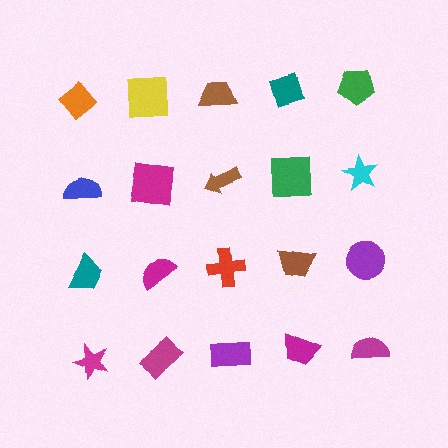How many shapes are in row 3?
5 shapes.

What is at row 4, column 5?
A magenta semicircle.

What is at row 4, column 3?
A purple rectangle.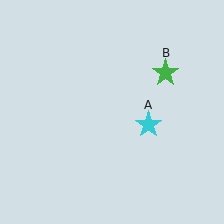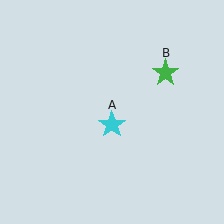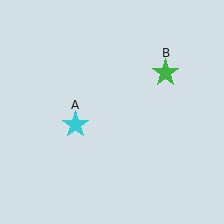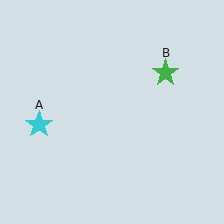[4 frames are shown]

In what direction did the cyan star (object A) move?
The cyan star (object A) moved left.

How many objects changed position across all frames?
1 object changed position: cyan star (object A).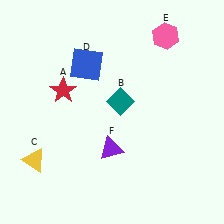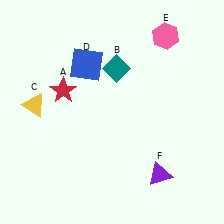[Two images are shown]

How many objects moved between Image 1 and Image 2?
3 objects moved between the two images.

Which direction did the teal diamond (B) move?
The teal diamond (B) moved up.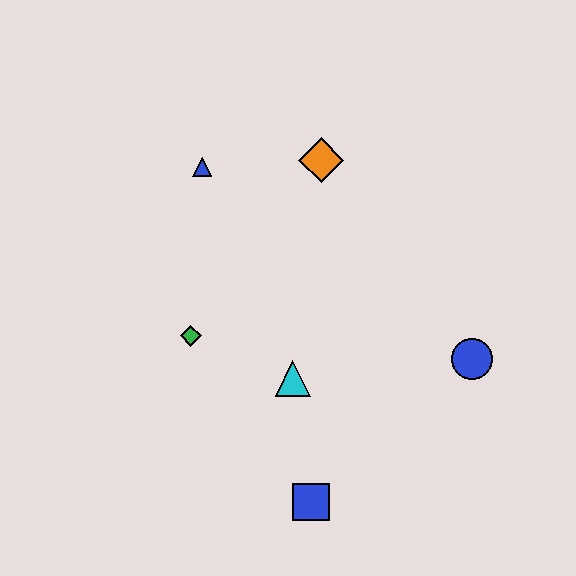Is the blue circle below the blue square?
No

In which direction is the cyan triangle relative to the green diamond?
The cyan triangle is to the right of the green diamond.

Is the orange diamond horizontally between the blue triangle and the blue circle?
Yes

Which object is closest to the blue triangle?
The orange diamond is closest to the blue triangle.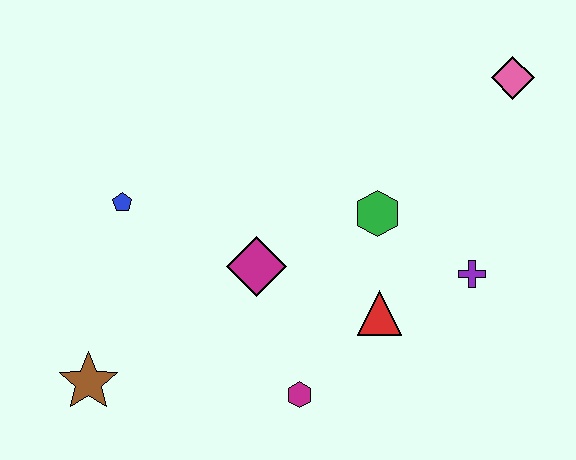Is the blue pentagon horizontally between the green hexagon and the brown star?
Yes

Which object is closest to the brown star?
The blue pentagon is closest to the brown star.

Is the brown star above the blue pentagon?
No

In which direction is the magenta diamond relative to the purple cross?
The magenta diamond is to the left of the purple cross.